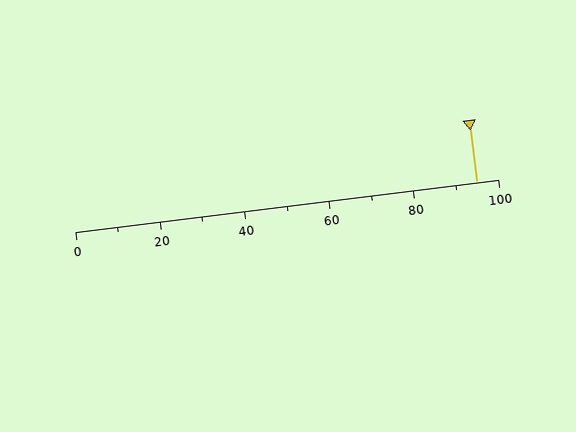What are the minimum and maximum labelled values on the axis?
The axis runs from 0 to 100.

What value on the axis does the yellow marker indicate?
The marker indicates approximately 95.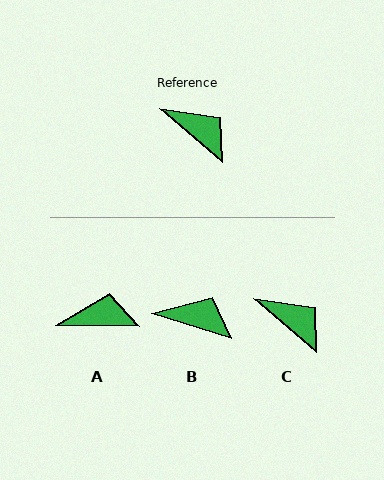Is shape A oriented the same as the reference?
No, it is off by about 39 degrees.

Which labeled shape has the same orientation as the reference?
C.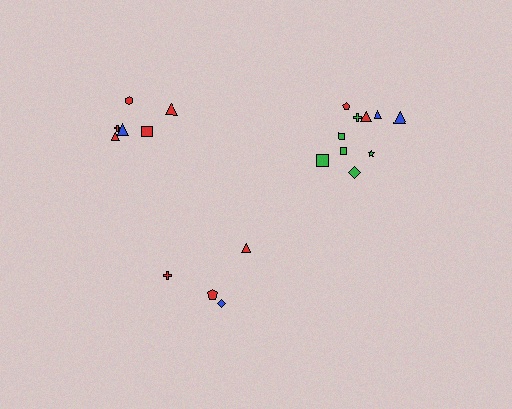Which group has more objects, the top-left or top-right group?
The top-right group.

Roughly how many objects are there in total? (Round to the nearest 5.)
Roughly 20 objects in total.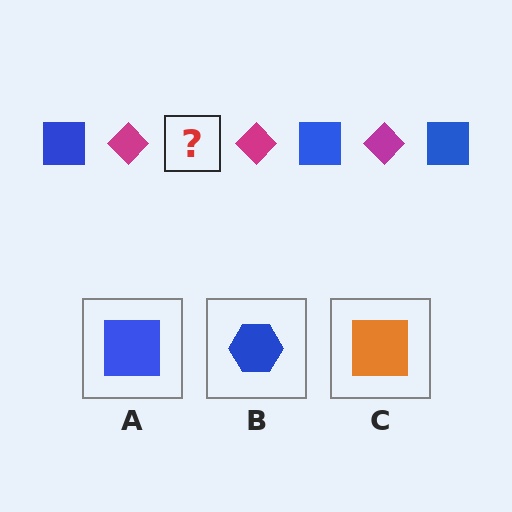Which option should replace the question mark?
Option A.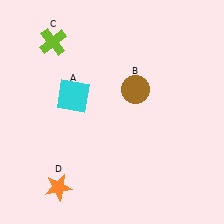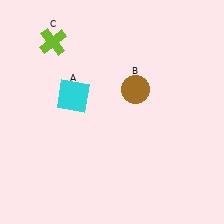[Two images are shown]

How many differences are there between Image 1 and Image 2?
There is 1 difference between the two images.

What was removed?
The orange star (D) was removed in Image 2.